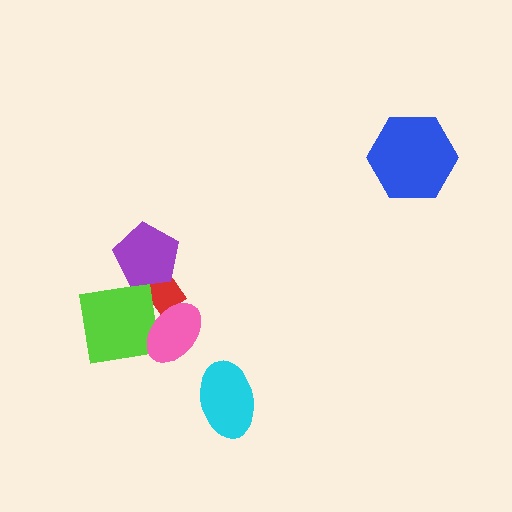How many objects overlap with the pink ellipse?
2 objects overlap with the pink ellipse.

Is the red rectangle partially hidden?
Yes, it is partially covered by another shape.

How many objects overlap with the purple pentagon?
2 objects overlap with the purple pentagon.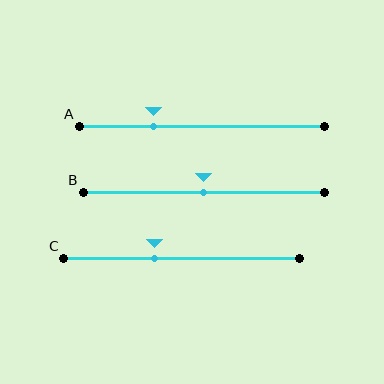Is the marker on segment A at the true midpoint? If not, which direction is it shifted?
No, the marker on segment A is shifted to the left by about 20% of the segment length.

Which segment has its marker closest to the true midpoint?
Segment B has its marker closest to the true midpoint.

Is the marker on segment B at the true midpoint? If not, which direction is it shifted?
Yes, the marker on segment B is at the true midpoint.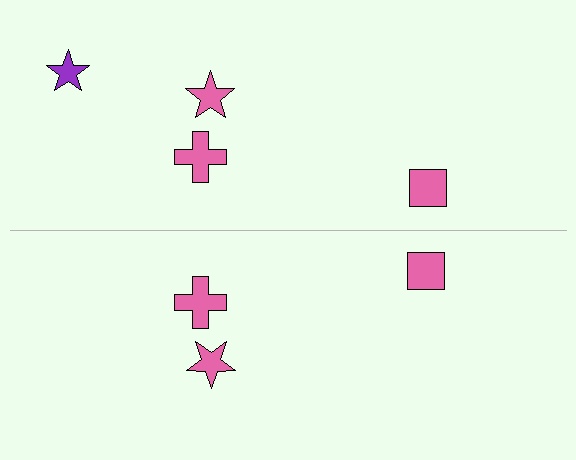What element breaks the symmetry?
A purple star is missing from the bottom side.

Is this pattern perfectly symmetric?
No, the pattern is not perfectly symmetric. A purple star is missing from the bottom side.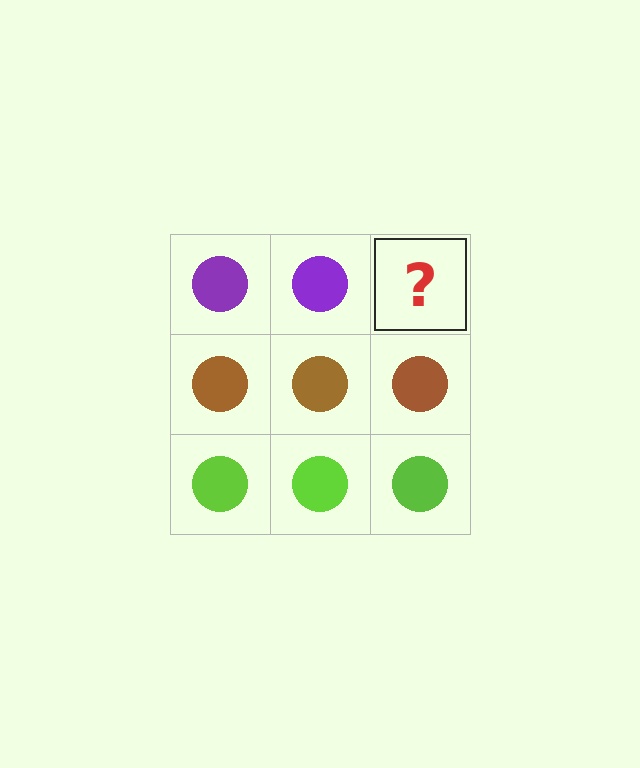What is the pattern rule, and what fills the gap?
The rule is that each row has a consistent color. The gap should be filled with a purple circle.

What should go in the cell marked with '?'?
The missing cell should contain a purple circle.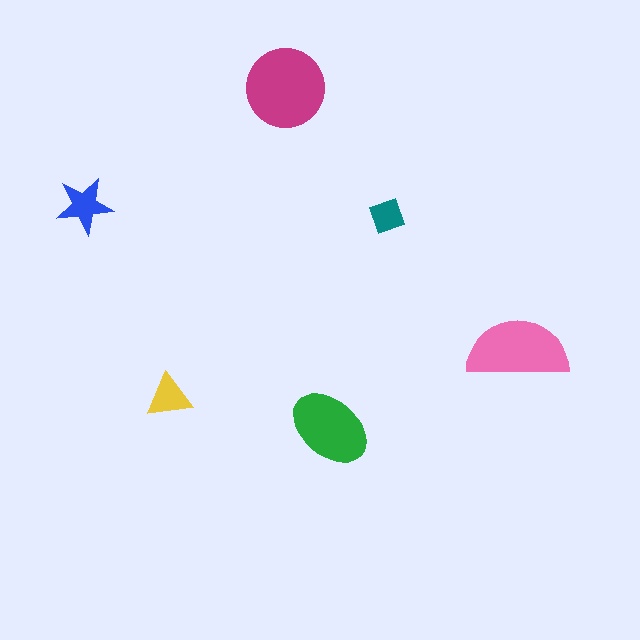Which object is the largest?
The magenta circle.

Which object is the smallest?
The teal diamond.